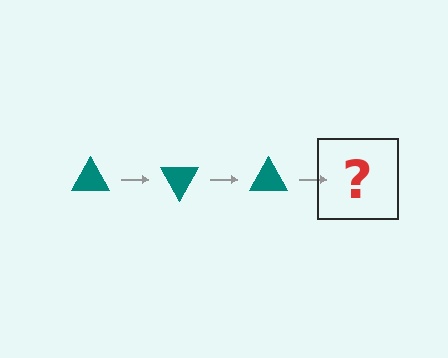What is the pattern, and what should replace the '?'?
The pattern is that the triangle rotates 60 degrees each step. The '?' should be a teal triangle rotated 180 degrees.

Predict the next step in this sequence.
The next step is a teal triangle rotated 180 degrees.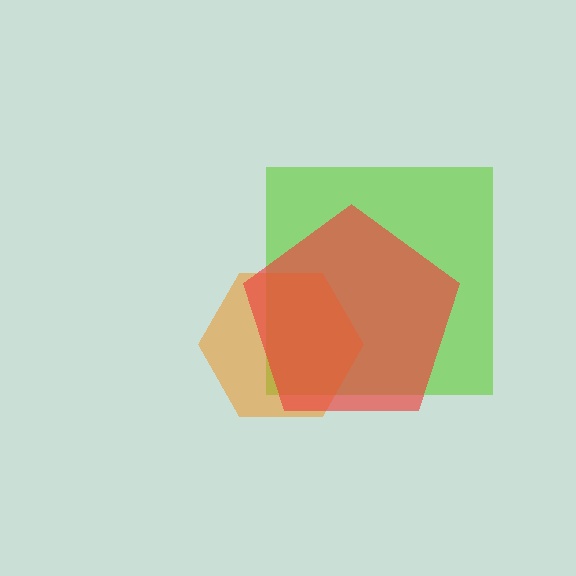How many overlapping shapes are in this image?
There are 3 overlapping shapes in the image.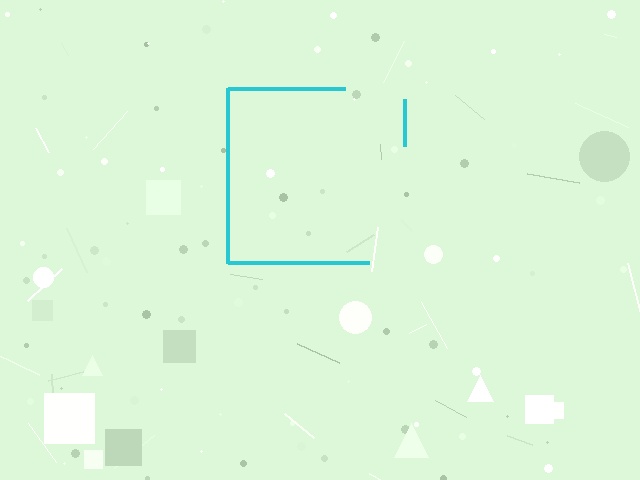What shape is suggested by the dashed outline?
The dashed outline suggests a square.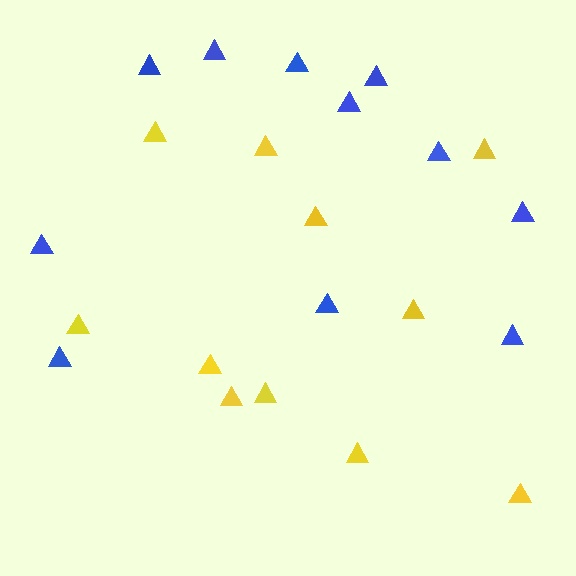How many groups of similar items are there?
There are 2 groups: one group of blue triangles (11) and one group of yellow triangles (11).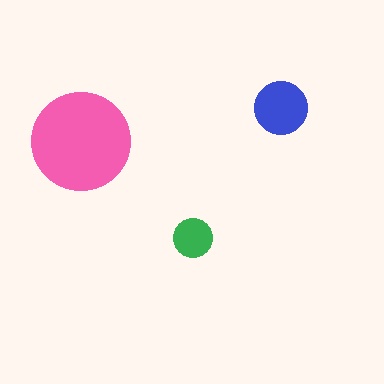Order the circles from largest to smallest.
the pink one, the blue one, the green one.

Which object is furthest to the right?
The blue circle is rightmost.